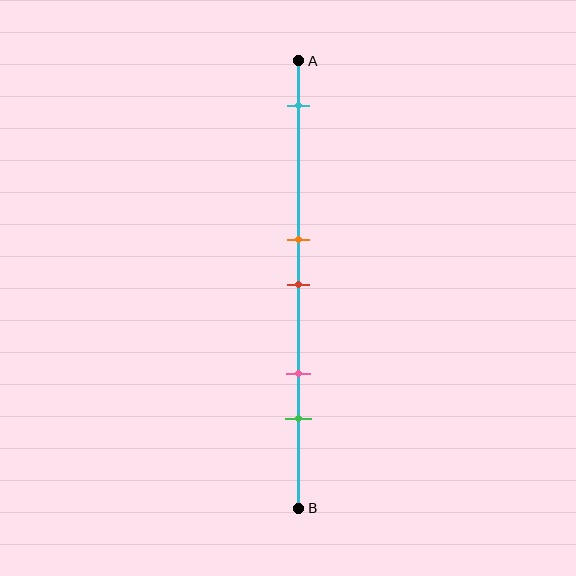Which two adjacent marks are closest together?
The orange and red marks are the closest adjacent pair.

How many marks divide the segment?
There are 5 marks dividing the segment.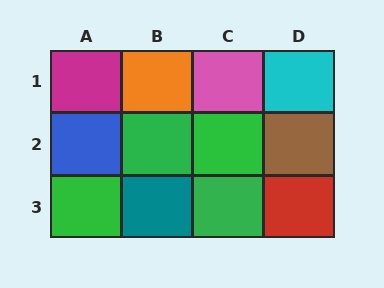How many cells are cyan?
1 cell is cyan.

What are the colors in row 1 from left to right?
Magenta, orange, pink, cyan.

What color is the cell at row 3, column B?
Teal.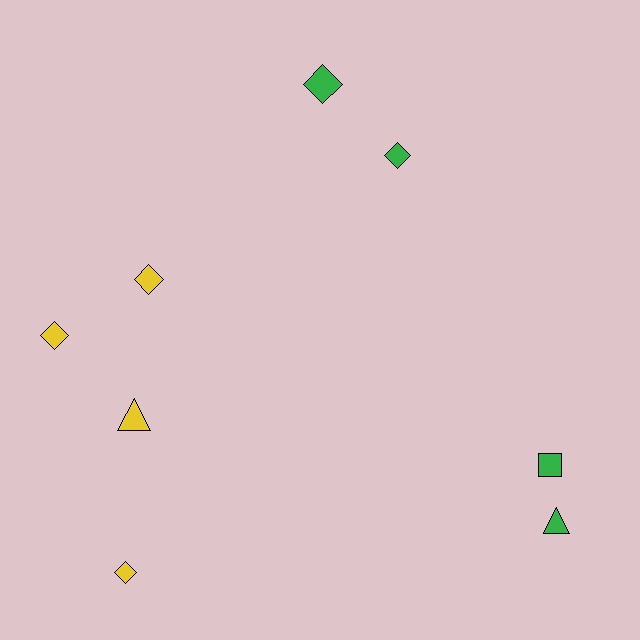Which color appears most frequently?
Yellow, with 4 objects.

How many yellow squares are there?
There are no yellow squares.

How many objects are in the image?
There are 8 objects.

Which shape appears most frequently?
Diamond, with 5 objects.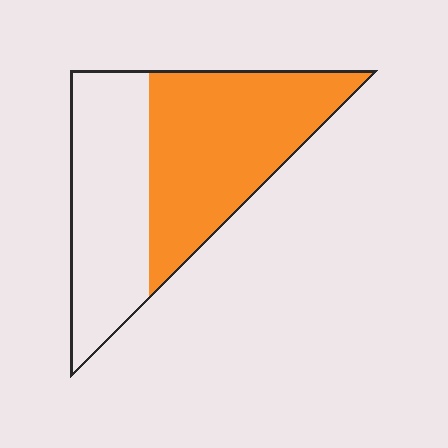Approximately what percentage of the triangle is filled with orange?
Approximately 55%.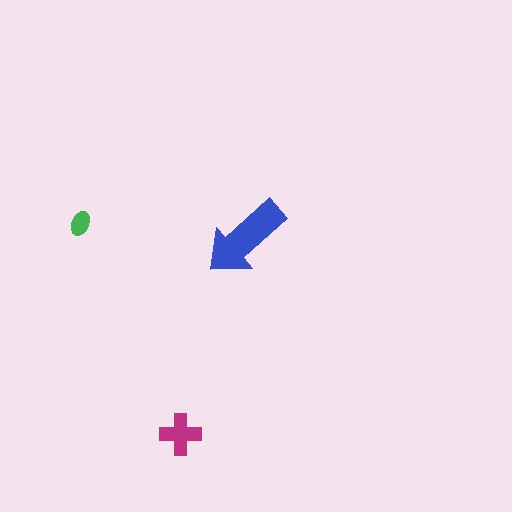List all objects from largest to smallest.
The blue arrow, the magenta cross, the green ellipse.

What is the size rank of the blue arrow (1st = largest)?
1st.